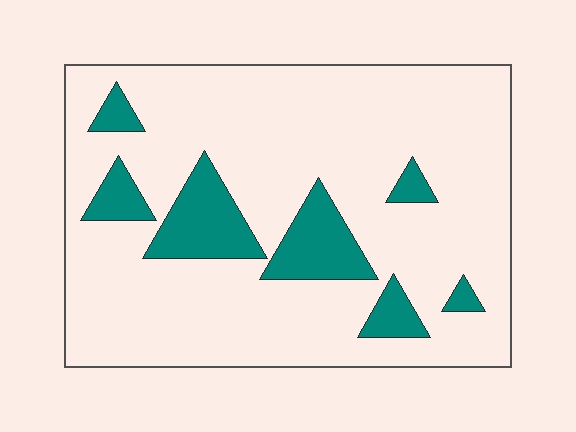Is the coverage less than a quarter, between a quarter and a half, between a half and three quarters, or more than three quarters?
Less than a quarter.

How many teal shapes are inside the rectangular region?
7.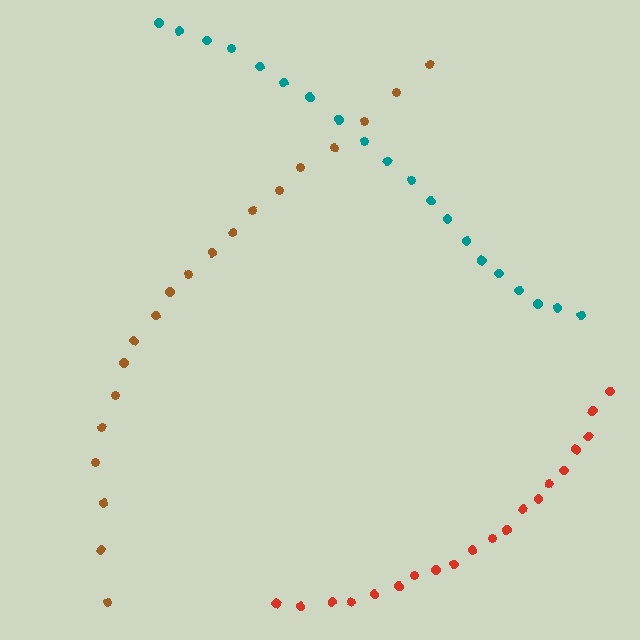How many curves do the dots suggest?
There are 3 distinct paths.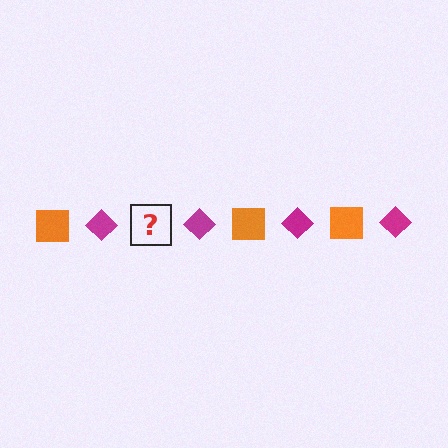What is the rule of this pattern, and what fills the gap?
The rule is that the pattern alternates between orange square and magenta diamond. The gap should be filled with an orange square.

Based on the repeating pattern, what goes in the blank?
The blank should be an orange square.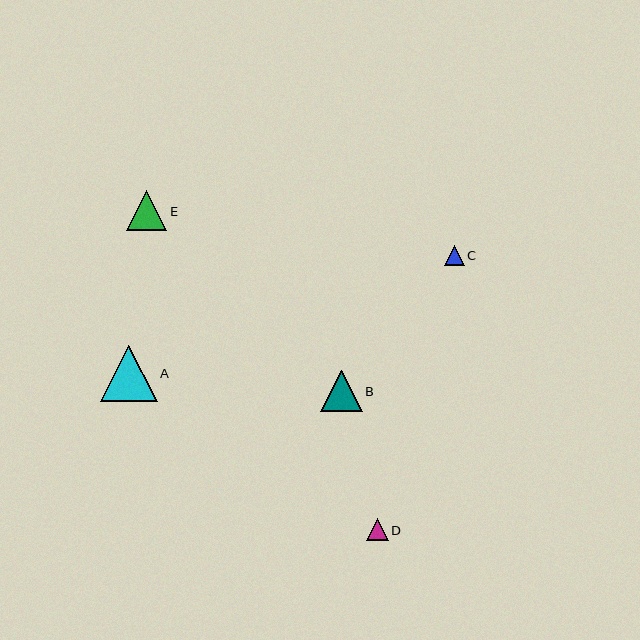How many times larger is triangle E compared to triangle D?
Triangle E is approximately 1.8 times the size of triangle D.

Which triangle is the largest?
Triangle A is the largest with a size of approximately 56 pixels.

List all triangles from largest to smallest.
From largest to smallest: A, B, E, D, C.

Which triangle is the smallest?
Triangle C is the smallest with a size of approximately 20 pixels.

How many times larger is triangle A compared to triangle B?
Triangle A is approximately 1.4 times the size of triangle B.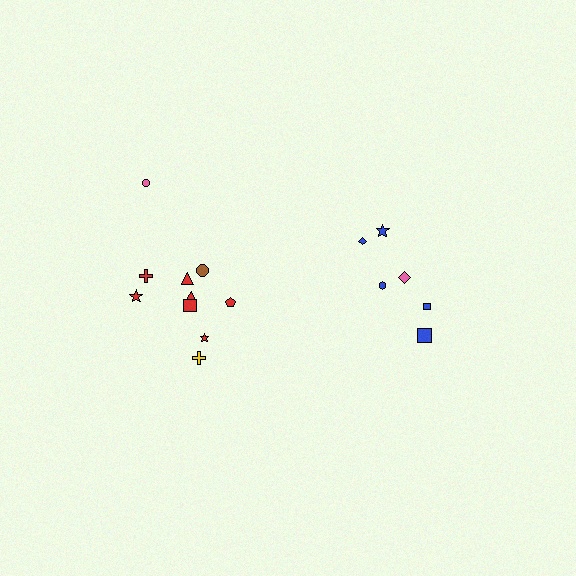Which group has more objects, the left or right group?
The left group.